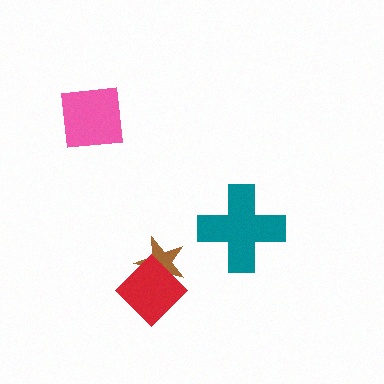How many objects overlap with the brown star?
1 object overlaps with the brown star.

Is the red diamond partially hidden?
No, no other shape covers it.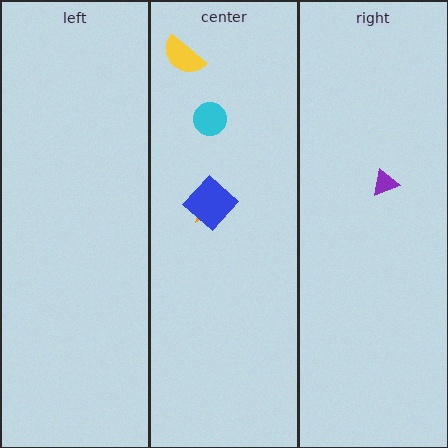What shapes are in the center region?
The cyan circle, the yellow semicircle, the orange star, the blue diamond.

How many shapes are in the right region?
1.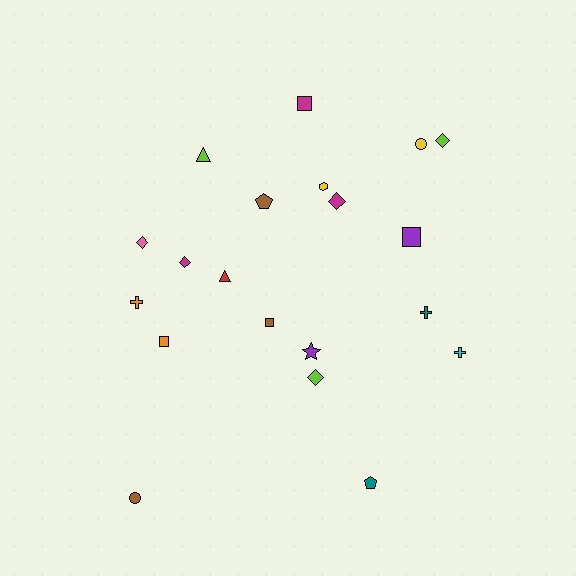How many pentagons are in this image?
There are 2 pentagons.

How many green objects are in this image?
There are no green objects.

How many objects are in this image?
There are 20 objects.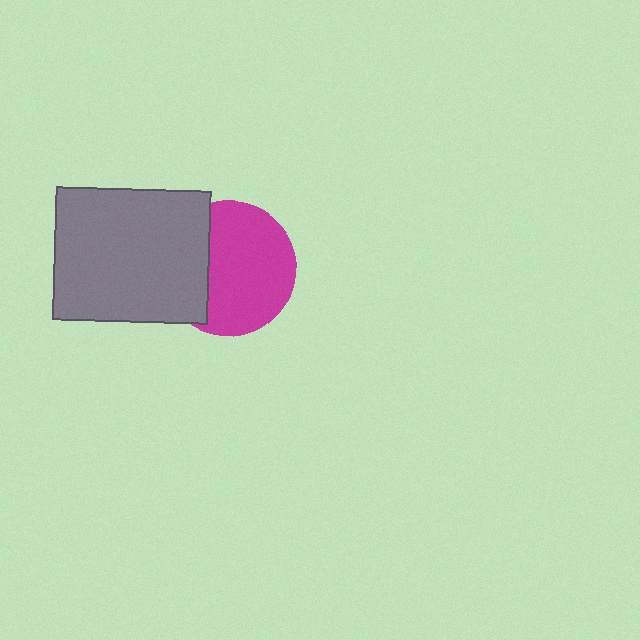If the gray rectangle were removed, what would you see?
You would see the complete magenta circle.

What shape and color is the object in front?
The object in front is a gray rectangle.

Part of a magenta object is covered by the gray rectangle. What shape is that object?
It is a circle.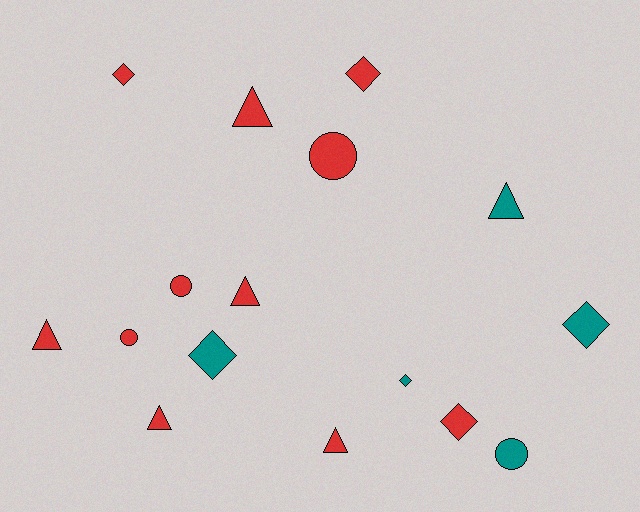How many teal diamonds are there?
There are 3 teal diamonds.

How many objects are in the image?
There are 16 objects.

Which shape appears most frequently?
Triangle, with 6 objects.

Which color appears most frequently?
Red, with 11 objects.